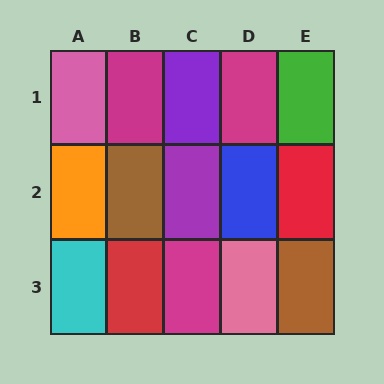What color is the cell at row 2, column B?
Brown.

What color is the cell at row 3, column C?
Magenta.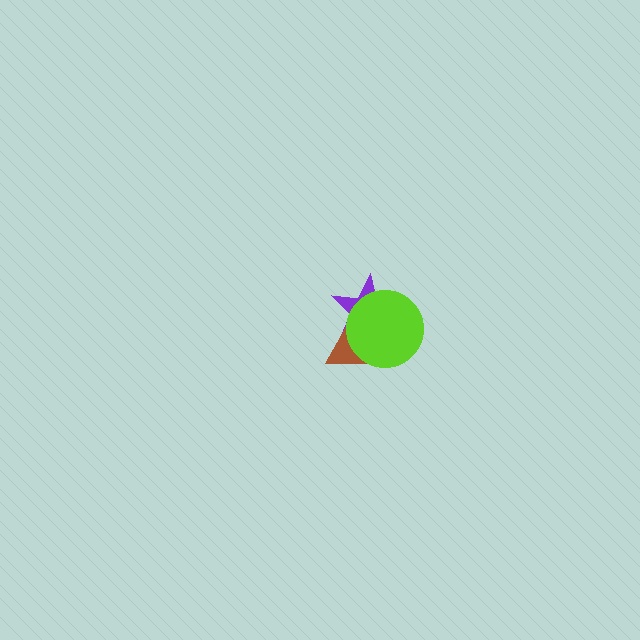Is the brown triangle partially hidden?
Yes, it is partially covered by another shape.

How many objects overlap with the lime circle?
2 objects overlap with the lime circle.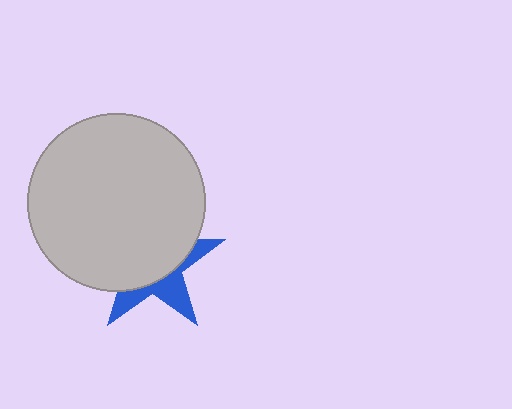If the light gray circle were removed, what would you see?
You would see the complete blue star.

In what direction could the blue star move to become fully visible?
The blue star could move down. That would shift it out from behind the light gray circle entirely.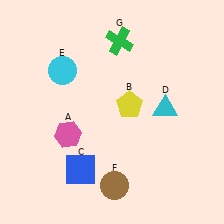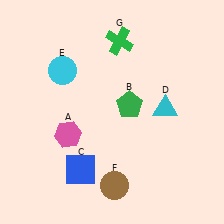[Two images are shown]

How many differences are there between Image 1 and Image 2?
There is 1 difference between the two images.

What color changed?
The pentagon (B) changed from yellow in Image 1 to green in Image 2.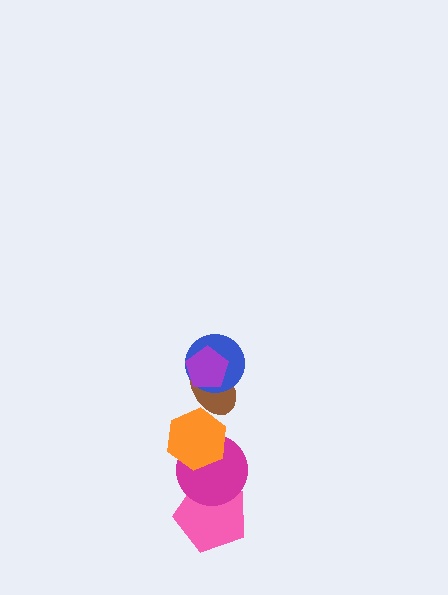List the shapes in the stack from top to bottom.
From top to bottom: the purple pentagon, the blue circle, the brown ellipse, the orange hexagon, the magenta circle, the pink pentagon.